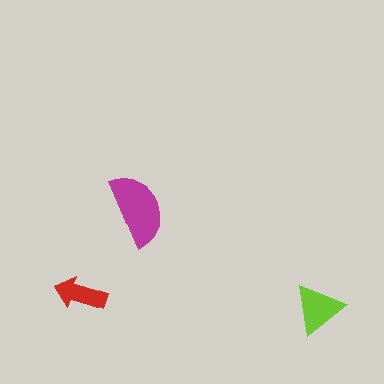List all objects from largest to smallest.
The magenta semicircle, the lime triangle, the red arrow.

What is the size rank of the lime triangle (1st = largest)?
2nd.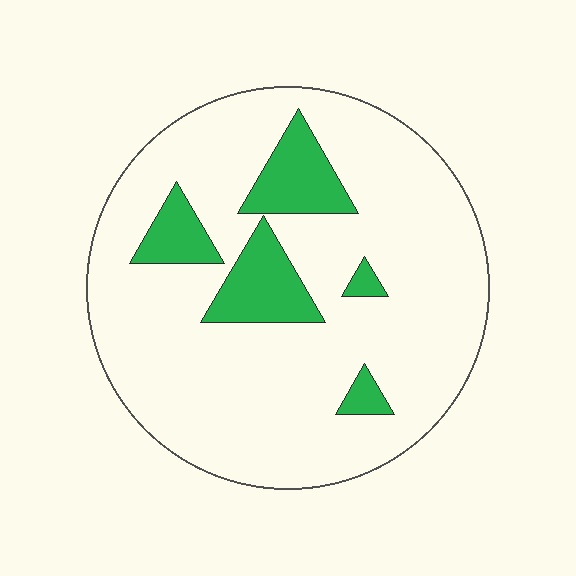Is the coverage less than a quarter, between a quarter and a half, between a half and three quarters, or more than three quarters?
Less than a quarter.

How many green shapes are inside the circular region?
5.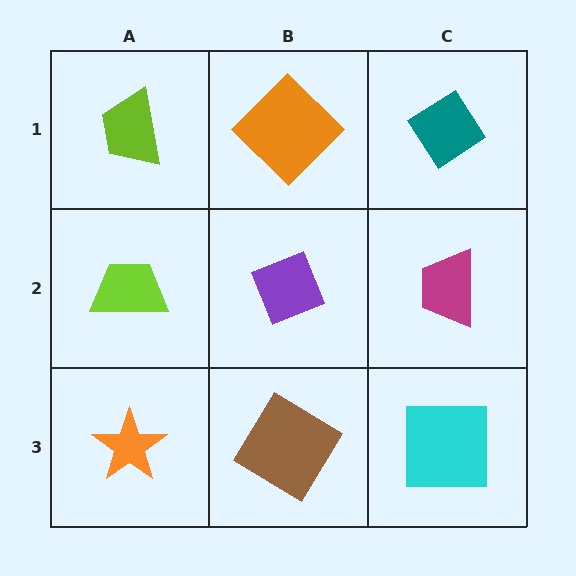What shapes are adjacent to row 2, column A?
A lime trapezoid (row 1, column A), an orange star (row 3, column A), a purple diamond (row 2, column B).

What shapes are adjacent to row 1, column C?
A magenta trapezoid (row 2, column C), an orange diamond (row 1, column B).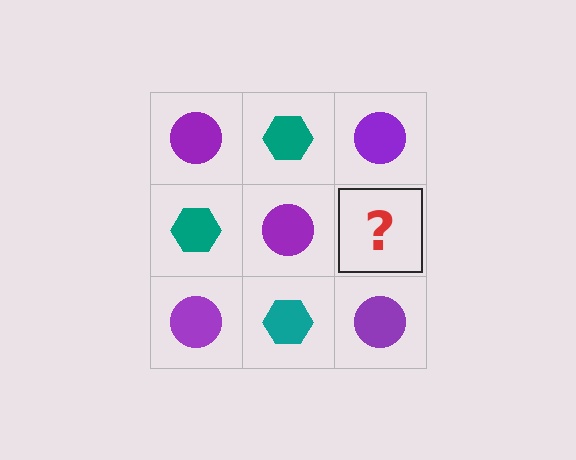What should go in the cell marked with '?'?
The missing cell should contain a teal hexagon.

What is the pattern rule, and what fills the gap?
The rule is that it alternates purple circle and teal hexagon in a checkerboard pattern. The gap should be filled with a teal hexagon.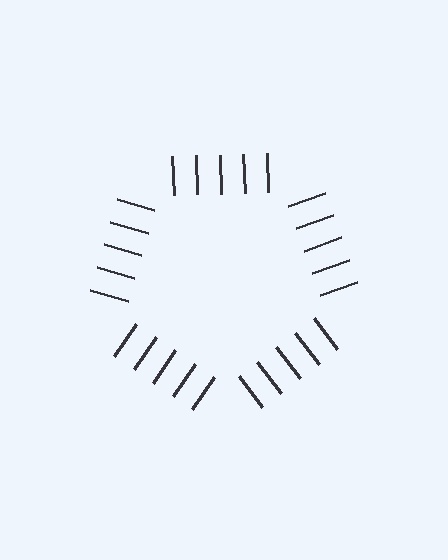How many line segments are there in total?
25 — 5 along each of the 5 edges.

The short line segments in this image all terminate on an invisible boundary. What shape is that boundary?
An illusory pentagon — the line segments terminate on its edges but no continuous stroke is drawn.